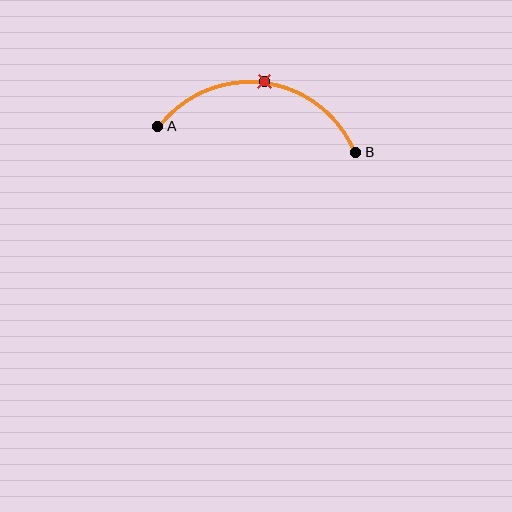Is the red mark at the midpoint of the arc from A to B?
Yes. The red mark lies on the arc at equal arc-length from both A and B — it is the arc midpoint.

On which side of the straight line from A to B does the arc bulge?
The arc bulges above the straight line connecting A and B.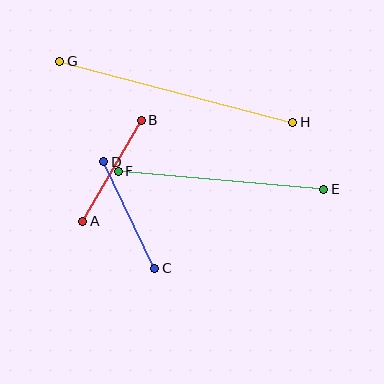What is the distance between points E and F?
The distance is approximately 206 pixels.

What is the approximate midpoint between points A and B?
The midpoint is at approximately (112, 171) pixels.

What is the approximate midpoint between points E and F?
The midpoint is at approximately (221, 180) pixels.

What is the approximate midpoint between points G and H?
The midpoint is at approximately (176, 92) pixels.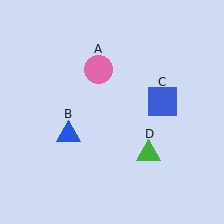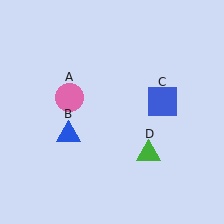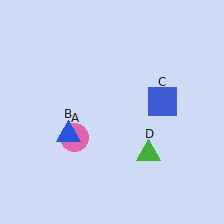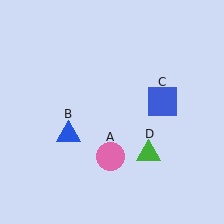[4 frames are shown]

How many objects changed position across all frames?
1 object changed position: pink circle (object A).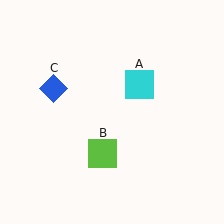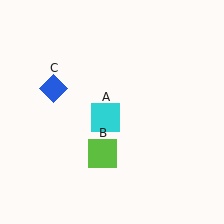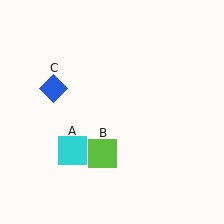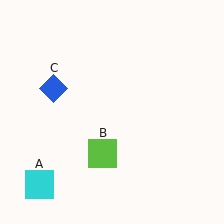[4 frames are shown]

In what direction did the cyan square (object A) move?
The cyan square (object A) moved down and to the left.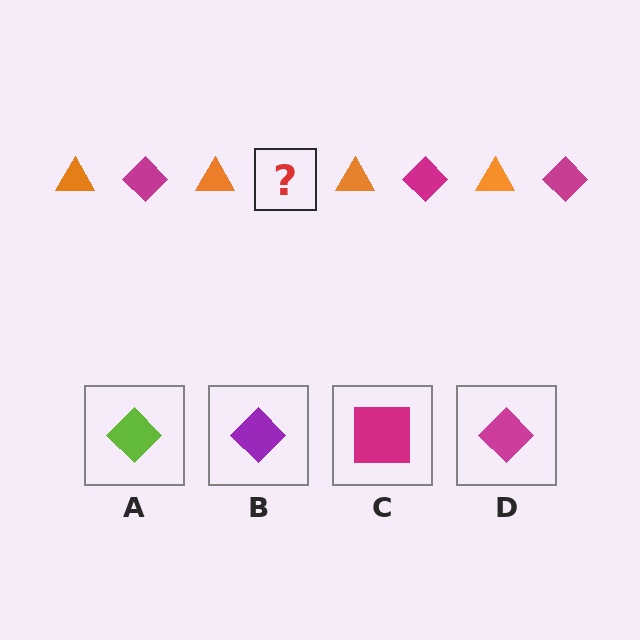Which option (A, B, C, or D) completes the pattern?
D.